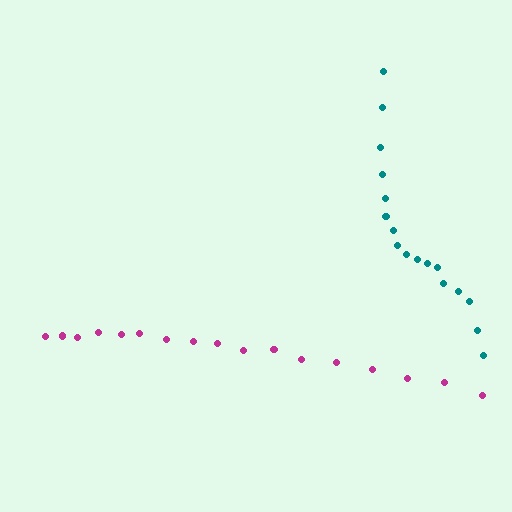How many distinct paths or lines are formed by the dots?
There are 2 distinct paths.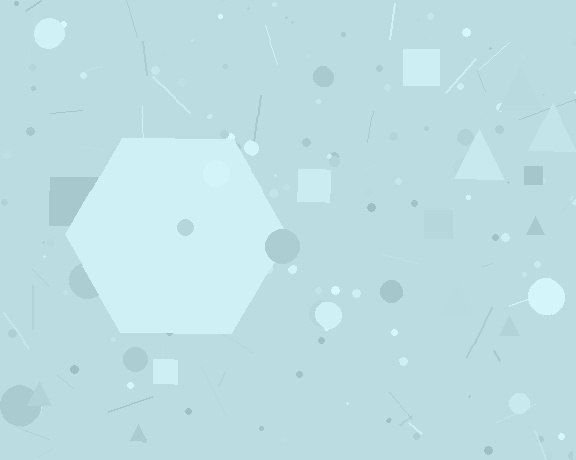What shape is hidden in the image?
A hexagon is hidden in the image.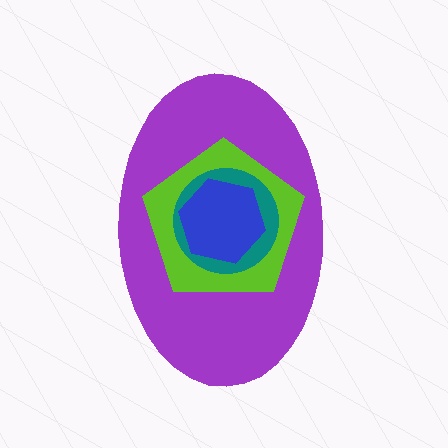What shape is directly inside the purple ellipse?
The lime pentagon.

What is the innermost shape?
The blue hexagon.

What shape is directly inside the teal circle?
The blue hexagon.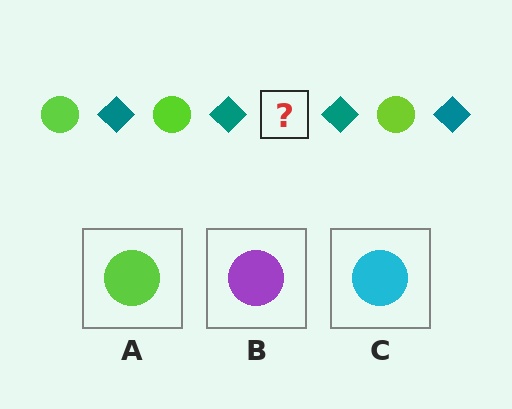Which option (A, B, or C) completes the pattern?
A.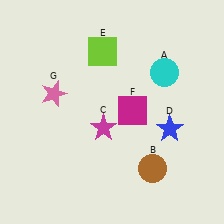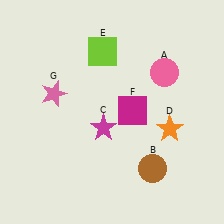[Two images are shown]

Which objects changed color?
A changed from cyan to pink. D changed from blue to orange.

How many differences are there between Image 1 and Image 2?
There are 2 differences between the two images.